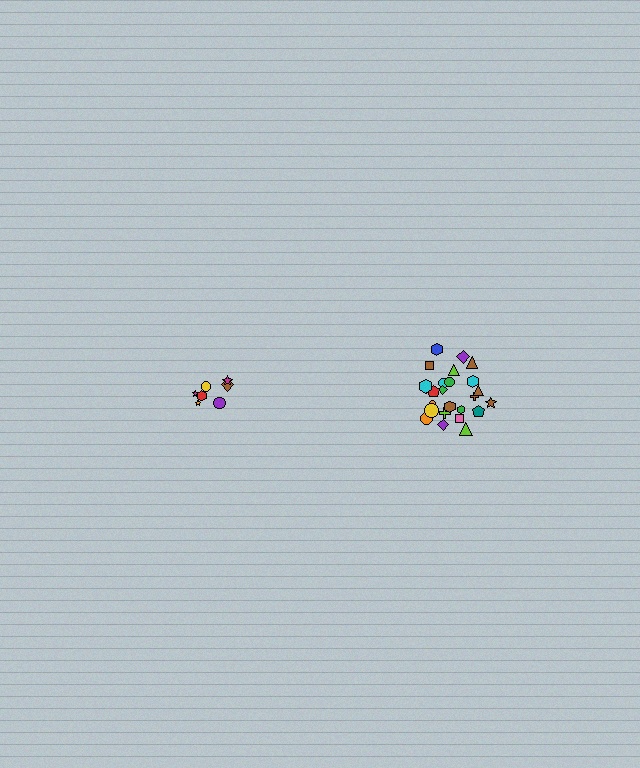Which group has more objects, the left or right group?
The right group.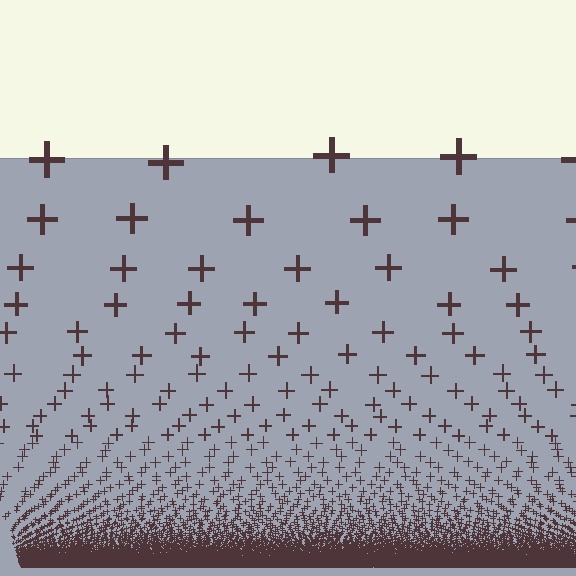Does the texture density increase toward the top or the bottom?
Density increases toward the bottom.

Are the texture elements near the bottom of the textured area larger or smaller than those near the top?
Smaller. The gradient is inverted — elements near the bottom are smaller and denser.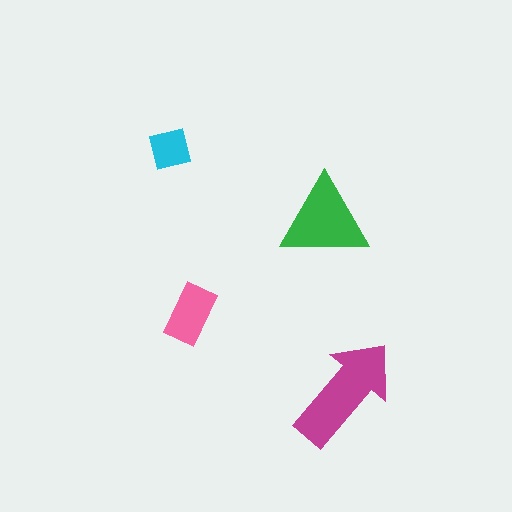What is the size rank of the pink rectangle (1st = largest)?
3rd.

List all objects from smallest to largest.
The cyan square, the pink rectangle, the green triangle, the magenta arrow.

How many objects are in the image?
There are 4 objects in the image.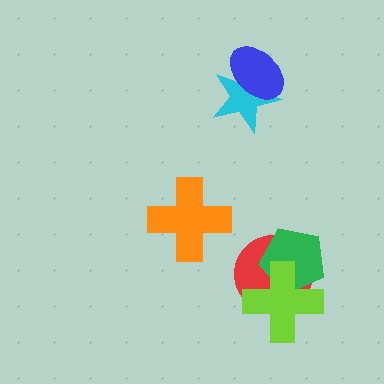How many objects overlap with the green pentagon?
2 objects overlap with the green pentagon.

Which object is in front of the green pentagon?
The lime cross is in front of the green pentagon.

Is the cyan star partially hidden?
Yes, it is partially covered by another shape.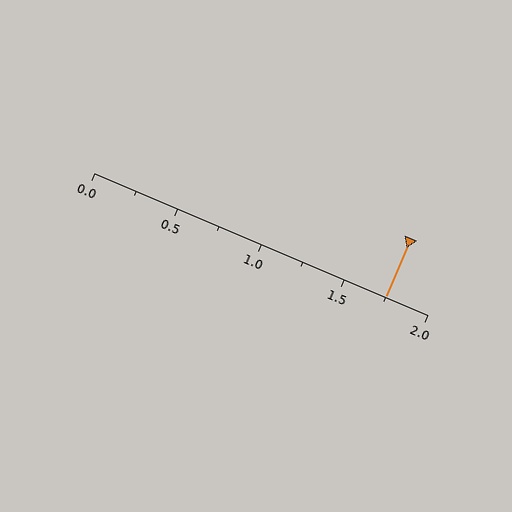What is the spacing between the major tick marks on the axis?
The major ticks are spaced 0.5 apart.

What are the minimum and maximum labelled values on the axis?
The axis runs from 0.0 to 2.0.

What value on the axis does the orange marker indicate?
The marker indicates approximately 1.75.